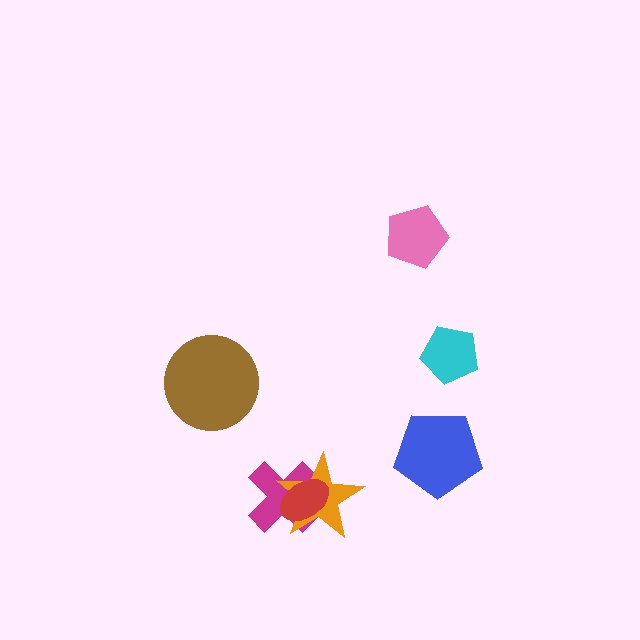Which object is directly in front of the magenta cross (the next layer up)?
The orange star is directly in front of the magenta cross.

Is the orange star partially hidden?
Yes, it is partially covered by another shape.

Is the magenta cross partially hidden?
Yes, it is partially covered by another shape.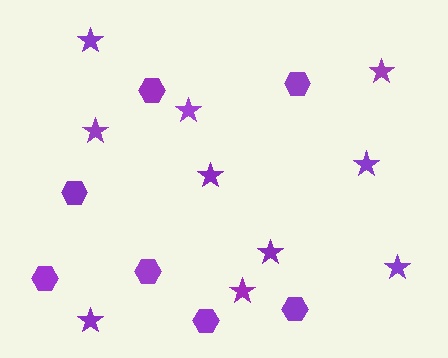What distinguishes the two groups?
There are 2 groups: one group of stars (10) and one group of hexagons (7).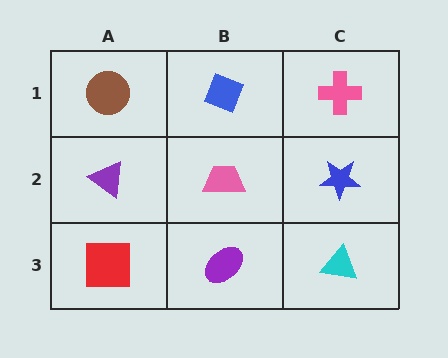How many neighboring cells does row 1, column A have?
2.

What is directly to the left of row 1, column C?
A blue diamond.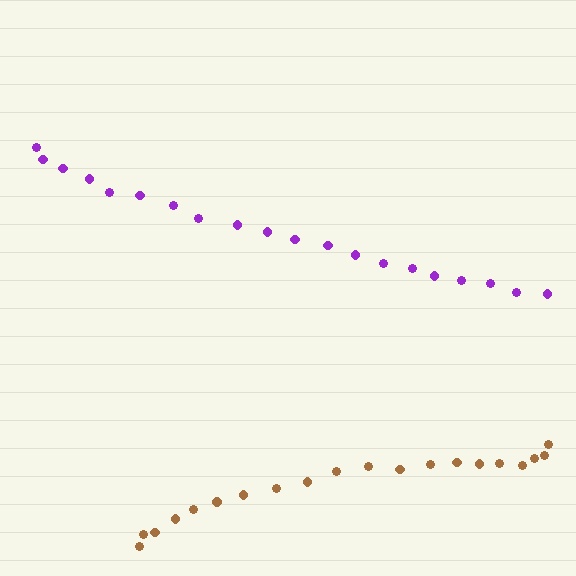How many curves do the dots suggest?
There are 2 distinct paths.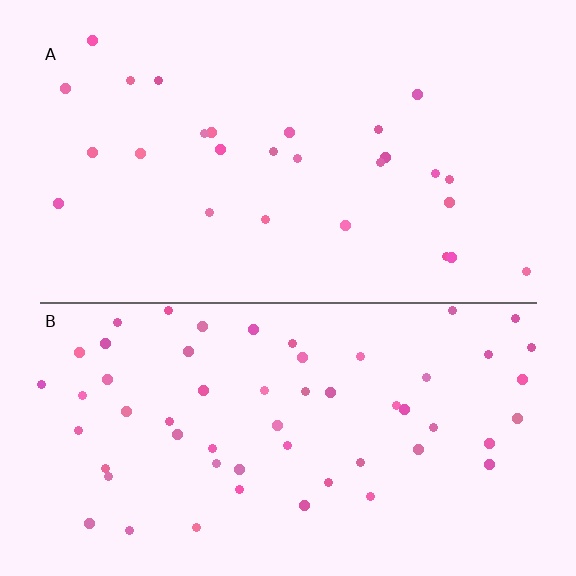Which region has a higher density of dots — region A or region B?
B (the bottom).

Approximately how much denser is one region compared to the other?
Approximately 2.1× — region B over region A.